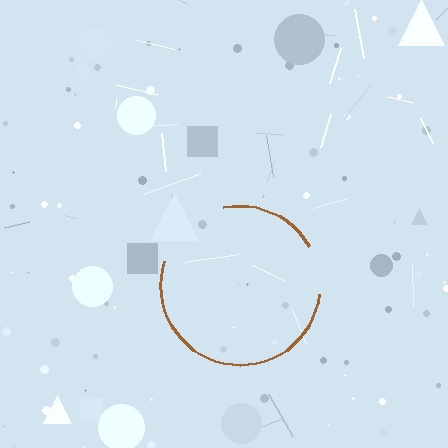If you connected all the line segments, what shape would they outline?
They would outline a circle.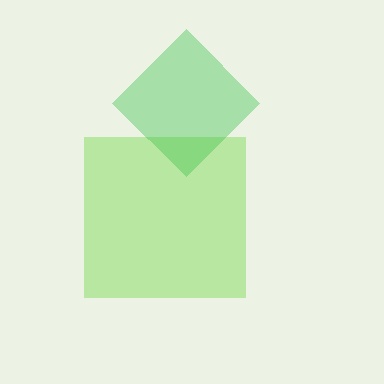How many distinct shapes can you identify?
There are 2 distinct shapes: a lime square, a green diamond.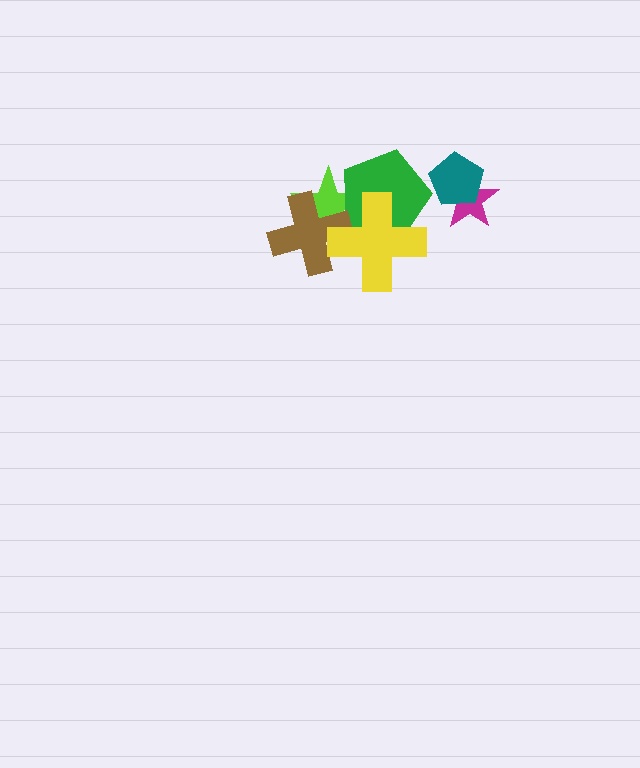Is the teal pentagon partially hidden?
No, no other shape covers it.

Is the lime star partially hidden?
Yes, it is partially covered by another shape.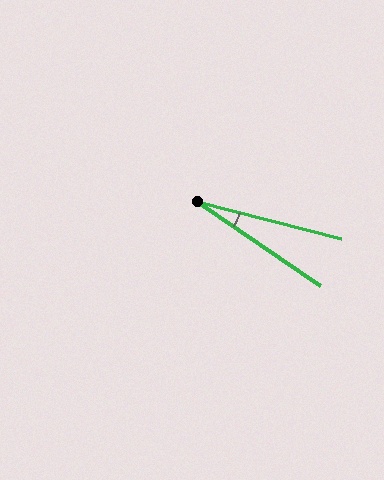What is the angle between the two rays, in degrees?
Approximately 20 degrees.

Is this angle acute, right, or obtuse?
It is acute.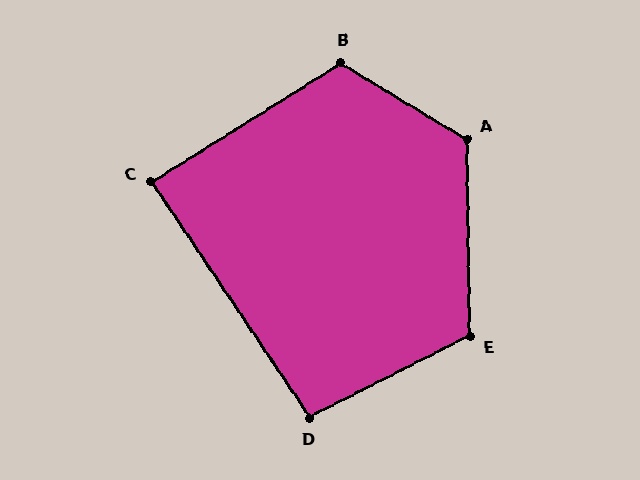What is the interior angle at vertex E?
Approximately 116 degrees (obtuse).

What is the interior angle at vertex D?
Approximately 97 degrees (obtuse).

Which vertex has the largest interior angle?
A, at approximately 122 degrees.